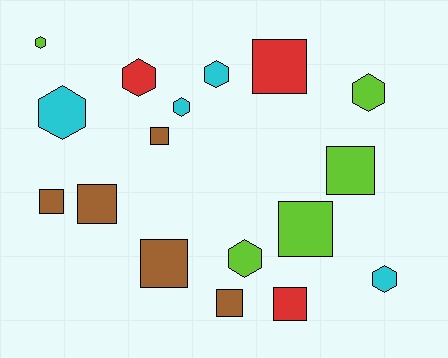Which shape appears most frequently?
Square, with 9 objects.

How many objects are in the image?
There are 17 objects.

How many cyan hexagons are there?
There are 4 cyan hexagons.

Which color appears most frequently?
Lime, with 5 objects.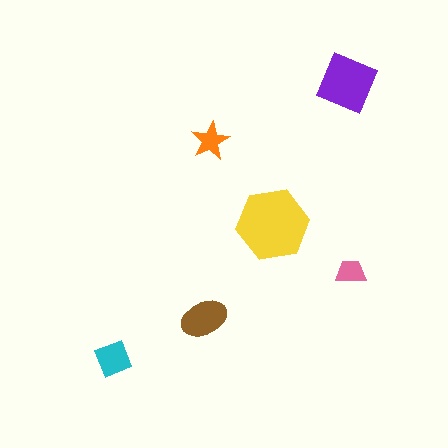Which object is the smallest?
The pink trapezoid.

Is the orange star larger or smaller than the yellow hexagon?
Smaller.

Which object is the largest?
The yellow hexagon.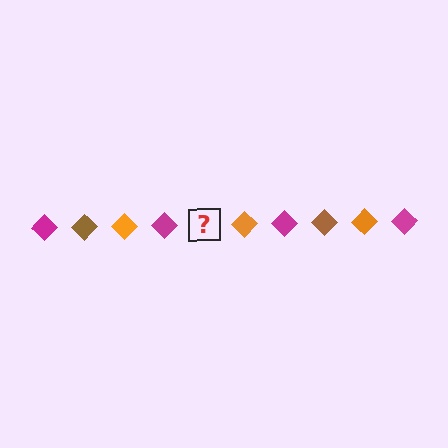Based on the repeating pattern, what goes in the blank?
The blank should be a brown diamond.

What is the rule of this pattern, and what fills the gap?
The rule is that the pattern cycles through magenta, brown, orange diamonds. The gap should be filled with a brown diamond.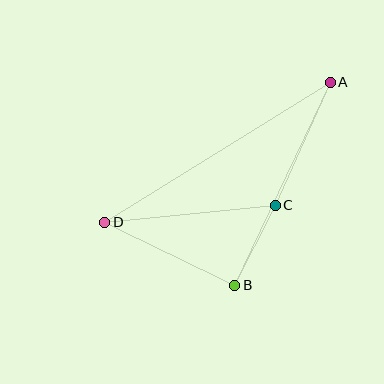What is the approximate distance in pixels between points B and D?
The distance between B and D is approximately 145 pixels.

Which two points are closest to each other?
Points B and C are closest to each other.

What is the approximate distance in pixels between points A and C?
The distance between A and C is approximately 135 pixels.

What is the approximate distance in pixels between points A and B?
The distance between A and B is approximately 224 pixels.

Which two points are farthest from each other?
Points A and D are farthest from each other.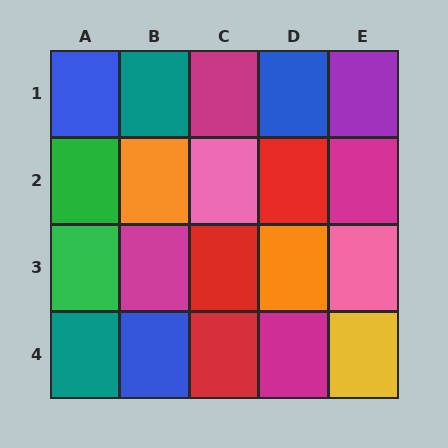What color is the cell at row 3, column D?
Orange.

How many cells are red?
3 cells are red.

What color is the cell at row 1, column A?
Blue.